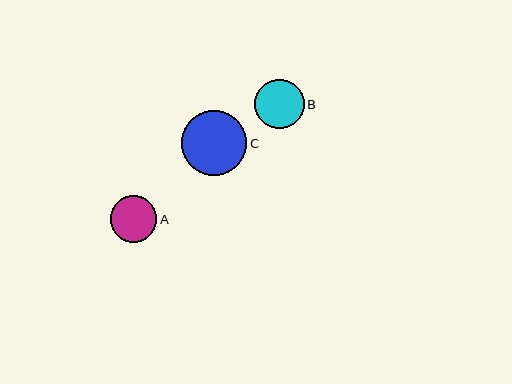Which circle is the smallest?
Circle A is the smallest with a size of approximately 47 pixels.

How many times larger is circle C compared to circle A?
Circle C is approximately 1.4 times the size of circle A.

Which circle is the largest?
Circle C is the largest with a size of approximately 65 pixels.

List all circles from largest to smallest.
From largest to smallest: C, B, A.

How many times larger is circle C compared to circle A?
Circle C is approximately 1.4 times the size of circle A.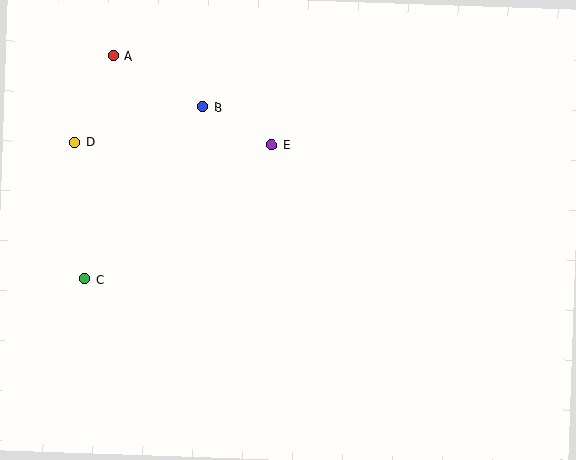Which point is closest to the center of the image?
Point E at (272, 145) is closest to the center.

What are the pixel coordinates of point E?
Point E is at (272, 145).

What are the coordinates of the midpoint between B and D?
The midpoint between B and D is at (139, 124).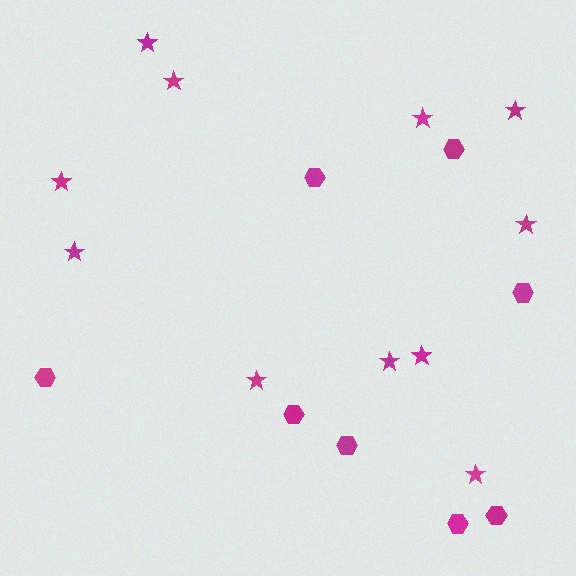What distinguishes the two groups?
There are 2 groups: one group of stars (11) and one group of hexagons (8).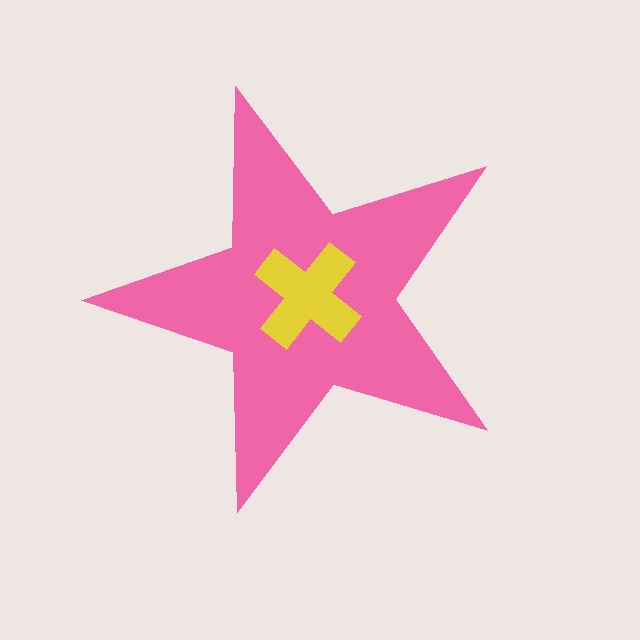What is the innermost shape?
The yellow cross.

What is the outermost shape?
The pink star.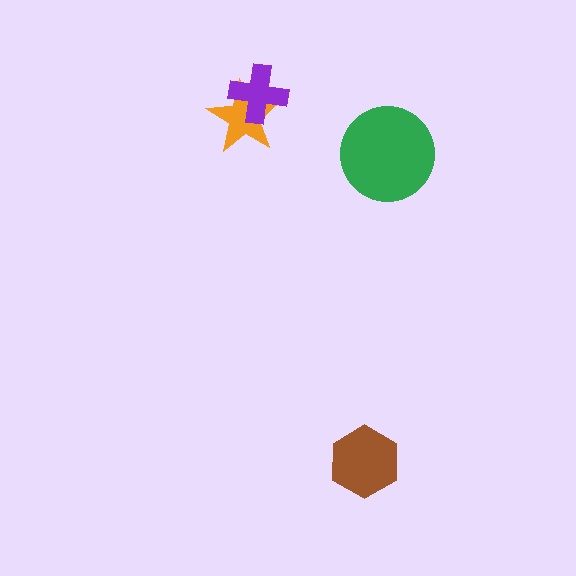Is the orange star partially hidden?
Yes, it is partially covered by another shape.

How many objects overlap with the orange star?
1 object overlaps with the orange star.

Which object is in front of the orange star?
The purple cross is in front of the orange star.